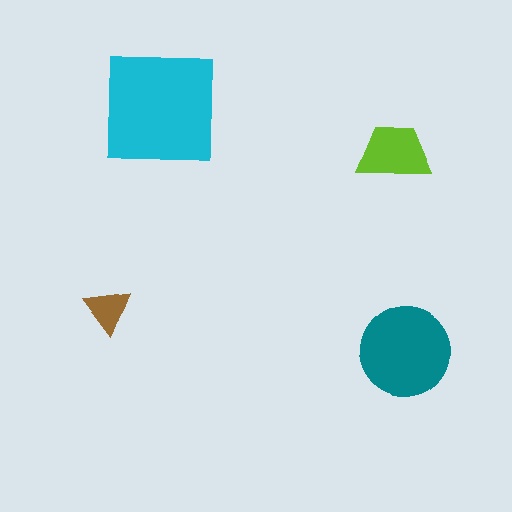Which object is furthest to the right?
The teal circle is rightmost.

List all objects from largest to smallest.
The cyan square, the teal circle, the lime trapezoid, the brown triangle.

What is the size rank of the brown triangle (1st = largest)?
4th.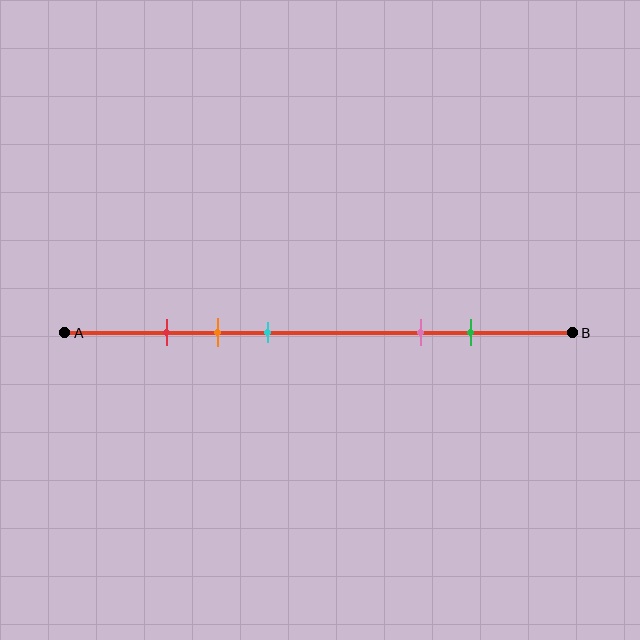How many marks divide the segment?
There are 5 marks dividing the segment.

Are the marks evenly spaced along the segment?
No, the marks are not evenly spaced.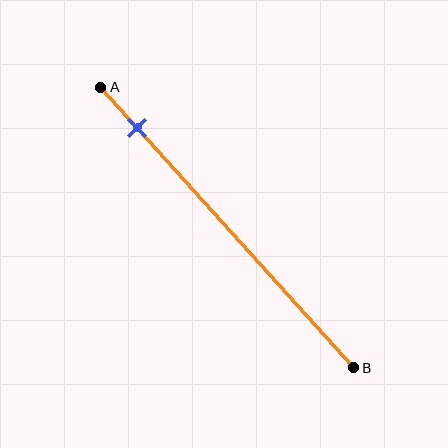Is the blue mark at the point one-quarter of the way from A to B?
No, the mark is at about 15% from A, not at the 25% one-quarter point.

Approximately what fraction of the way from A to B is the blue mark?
The blue mark is approximately 15% of the way from A to B.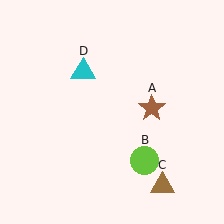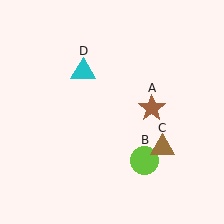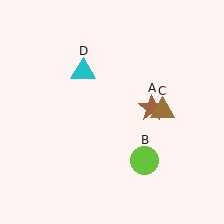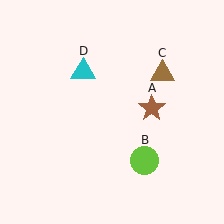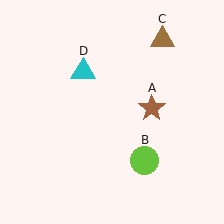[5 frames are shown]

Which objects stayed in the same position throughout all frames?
Brown star (object A) and lime circle (object B) and cyan triangle (object D) remained stationary.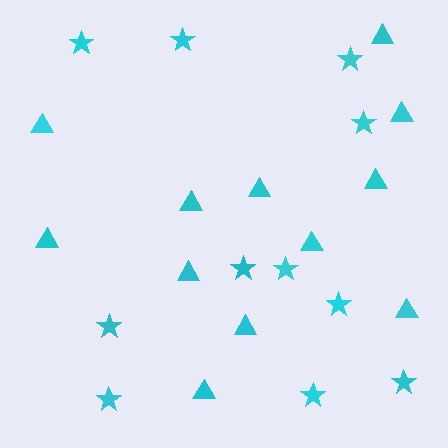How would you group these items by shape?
There are 2 groups: one group of stars (11) and one group of triangles (12).